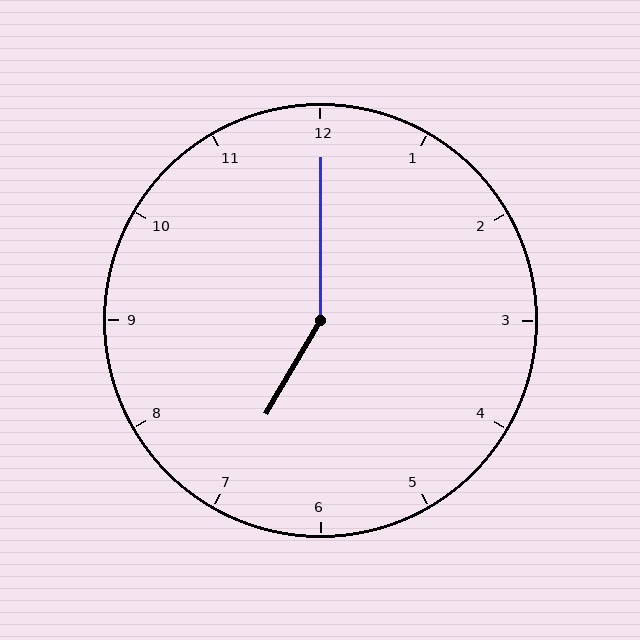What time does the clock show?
7:00.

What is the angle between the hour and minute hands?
Approximately 150 degrees.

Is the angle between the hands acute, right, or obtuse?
It is obtuse.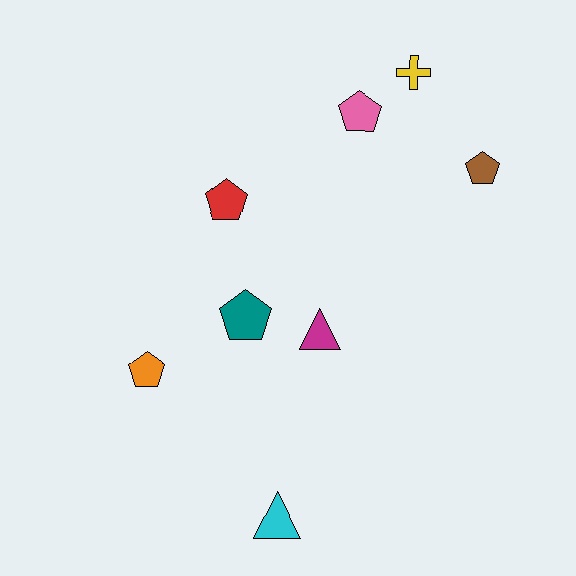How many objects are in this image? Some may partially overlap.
There are 8 objects.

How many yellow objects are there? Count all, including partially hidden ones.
There is 1 yellow object.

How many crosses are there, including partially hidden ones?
There is 1 cross.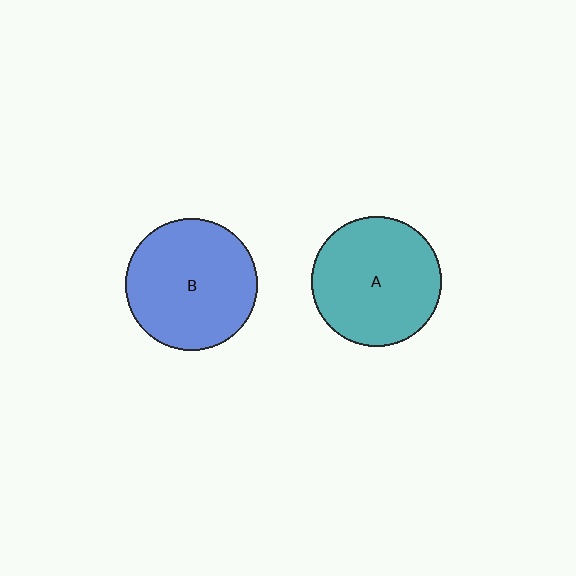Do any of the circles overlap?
No, none of the circles overlap.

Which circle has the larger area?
Circle B (blue).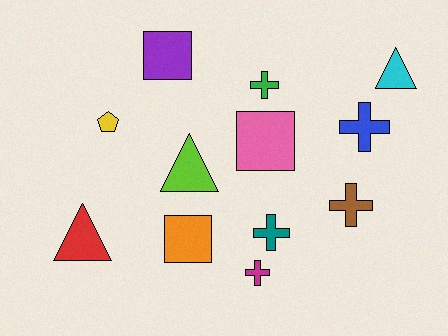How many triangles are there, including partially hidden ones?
There are 3 triangles.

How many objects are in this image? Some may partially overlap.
There are 12 objects.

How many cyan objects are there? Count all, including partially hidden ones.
There is 1 cyan object.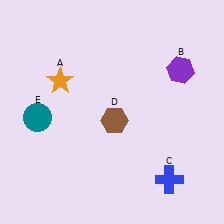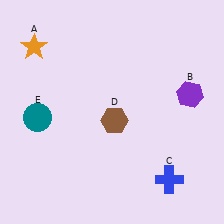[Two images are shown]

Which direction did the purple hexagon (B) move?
The purple hexagon (B) moved down.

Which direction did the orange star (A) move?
The orange star (A) moved up.